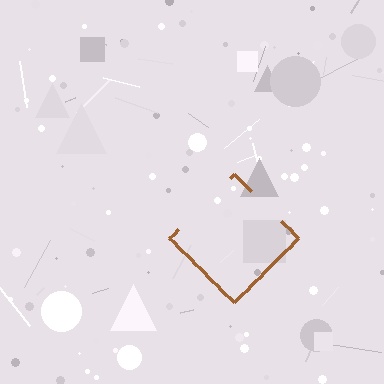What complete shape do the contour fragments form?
The contour fragments form a diamond.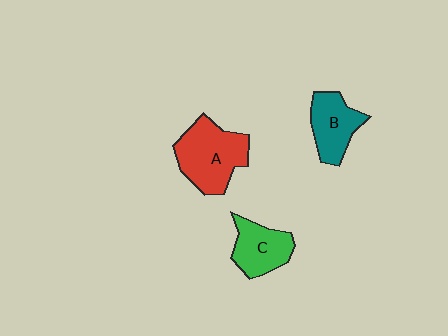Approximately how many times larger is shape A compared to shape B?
Approximately 1.5 times.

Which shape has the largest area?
Shape A (red).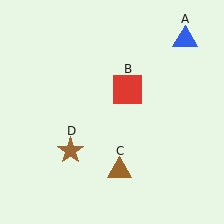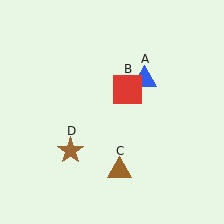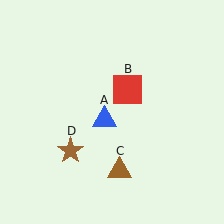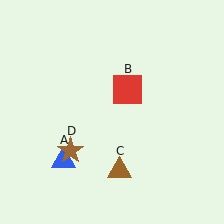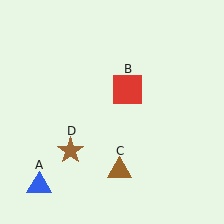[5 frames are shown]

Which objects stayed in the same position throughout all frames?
Red square (object B) and brown triangle (object C) and brown star (object D) remained stationary.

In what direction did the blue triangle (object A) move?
The blue triangle (object A) moved down and to the left.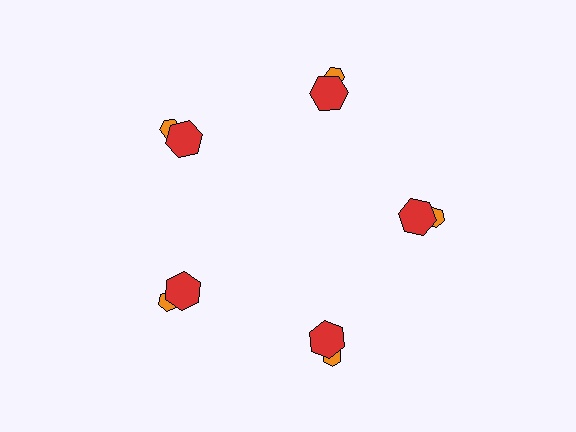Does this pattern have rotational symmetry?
Yes, this pattern has 5-fold rotational symmetry. It looks the same after rotating 72 degrees around the center.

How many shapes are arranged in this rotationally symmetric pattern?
There are 10 shapes, arranged in 5 groups of 2.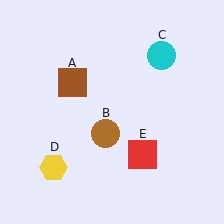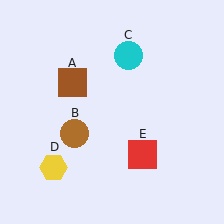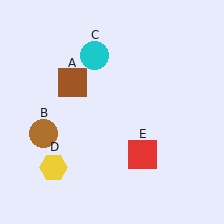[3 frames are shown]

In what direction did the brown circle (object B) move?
The brown circle (object B) moved left.